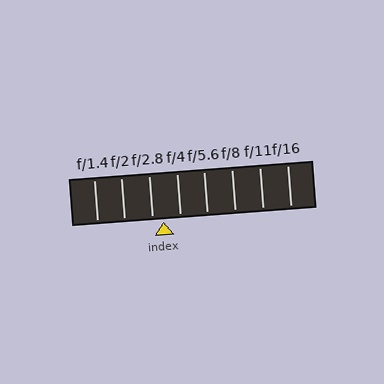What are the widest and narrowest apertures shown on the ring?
The widest aperture shown is f/1.4 and the narrowest is f/16.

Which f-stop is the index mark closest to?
The index mark is closest to f/2.8.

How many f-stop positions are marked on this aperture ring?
There are 8 f-stop positions marked.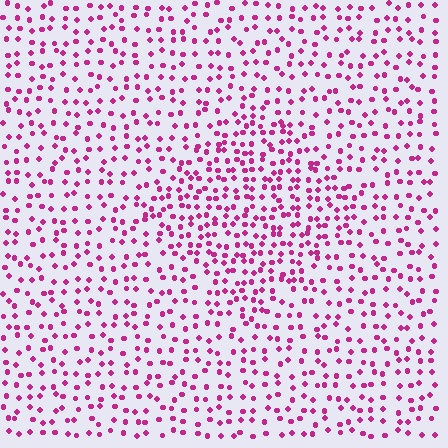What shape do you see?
I see a diamond.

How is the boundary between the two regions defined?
The boundary is defined by a change in element density (approximately 1.7x ratio). All elements are the same color, size, and shape.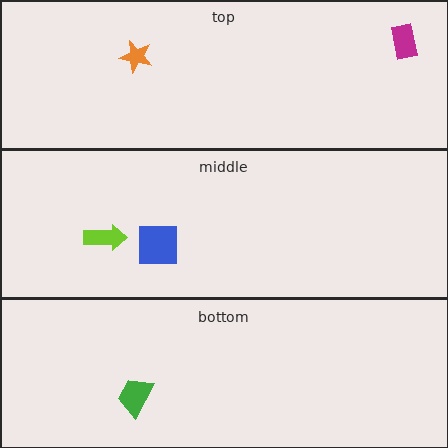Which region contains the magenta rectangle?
The top region.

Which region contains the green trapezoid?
The bottom region.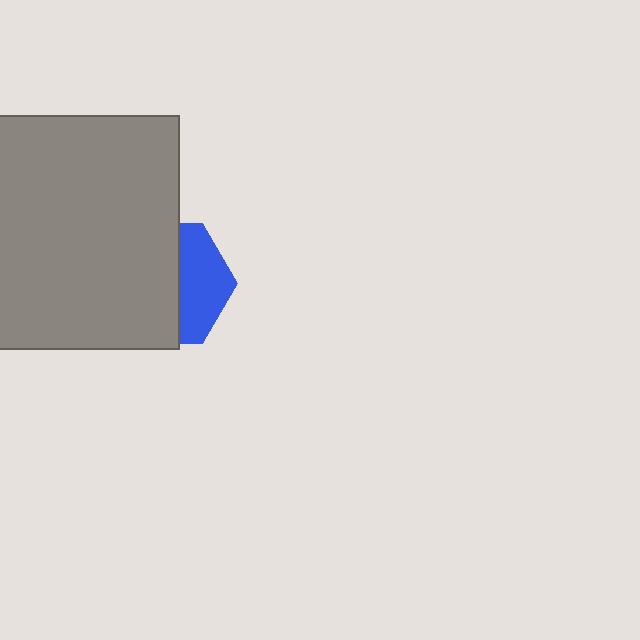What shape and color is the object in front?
The object in front is a gray rectangle.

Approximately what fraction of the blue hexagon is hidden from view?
Roughly 61% of the blue hexagon is hidden behind the gray rectangle.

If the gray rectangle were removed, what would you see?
You would see the complete blue hexagon.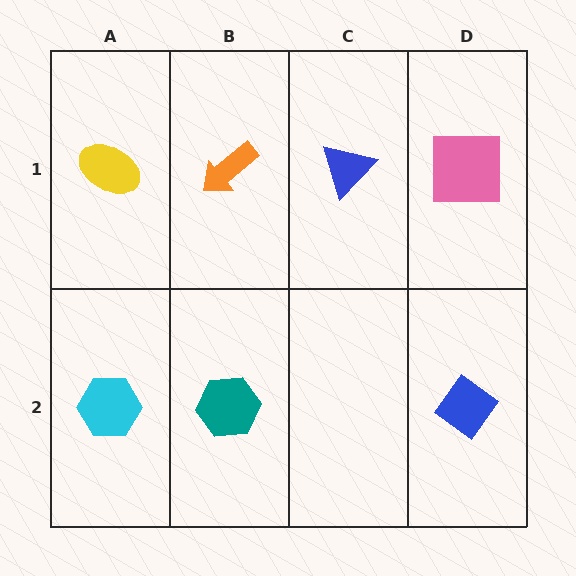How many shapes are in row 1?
4 shapes.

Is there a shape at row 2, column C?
No, that cell is empty.